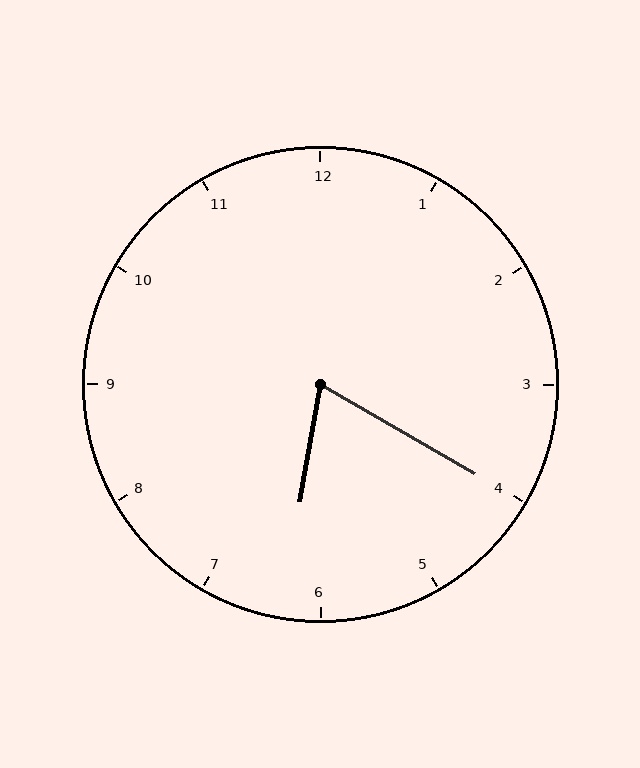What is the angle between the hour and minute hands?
Approximately 70 degrees.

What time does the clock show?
6:20.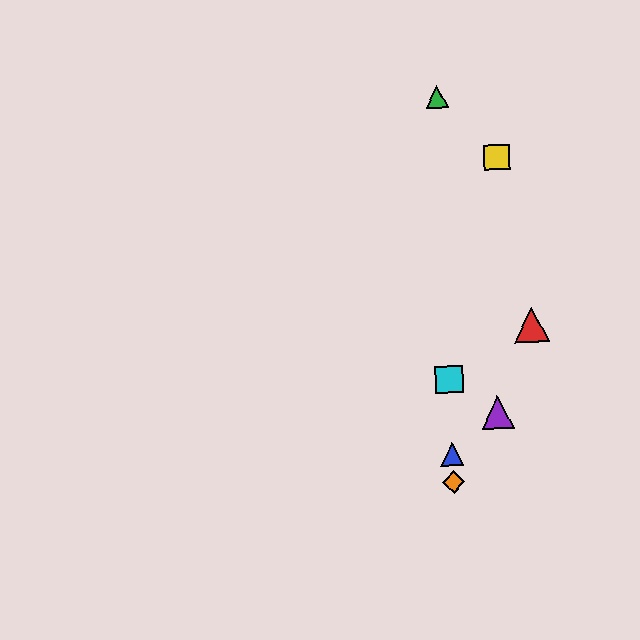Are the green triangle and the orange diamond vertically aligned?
Yes, both are at x≈437.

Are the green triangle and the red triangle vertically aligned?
No, the green triangle is at x≈437 and the red triangle is at x≈531.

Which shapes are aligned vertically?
The blue triangle, the green triangle, the orange diamond, the cyan square are aligned vertically.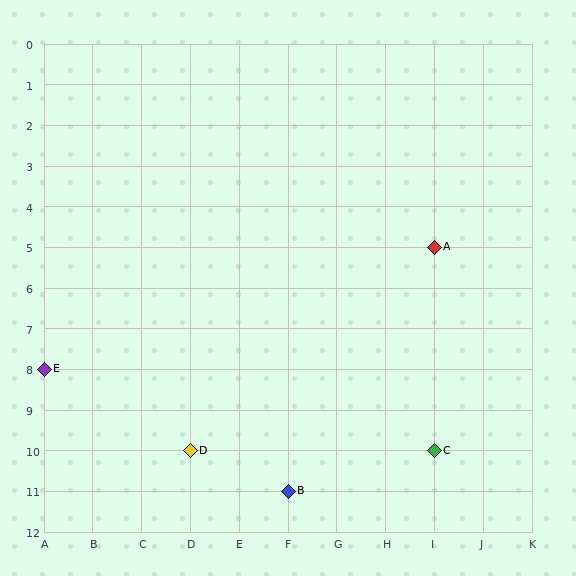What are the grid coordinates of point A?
Point A is at grid coordinates (I, 5).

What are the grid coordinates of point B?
Point B is at grid coordinates (F, 11).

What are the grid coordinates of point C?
Point C is at grid coordinates (I, 10).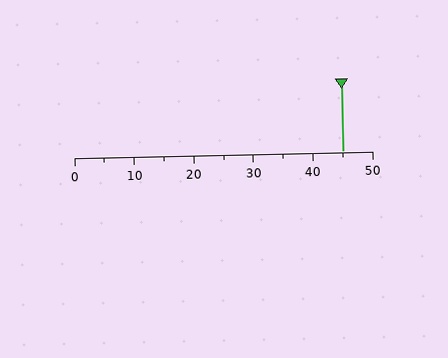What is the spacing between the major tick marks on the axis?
The major ticks are spaced 10 apart.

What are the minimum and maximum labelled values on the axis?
The axis runs from 0 to 50.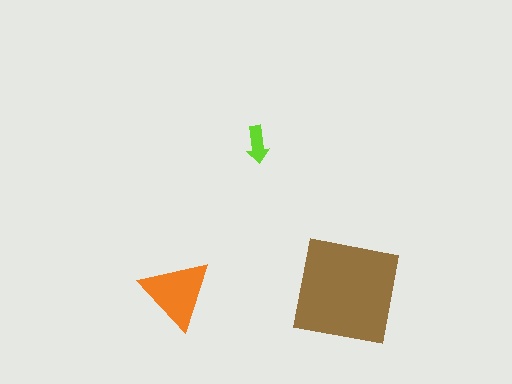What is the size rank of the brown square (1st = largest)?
1st.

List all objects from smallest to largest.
The lime arrow, the orange triangle, the brown square.